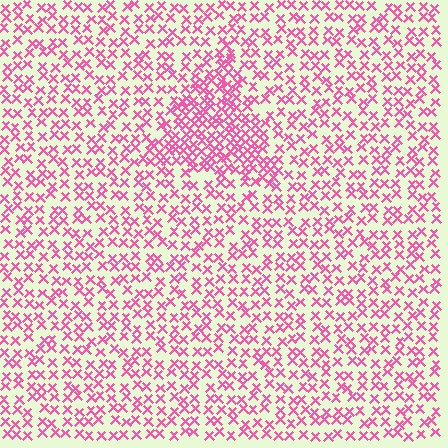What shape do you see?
I see a triangle.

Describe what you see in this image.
The image contains small pink elements arranged at two different densities. A triangle-shaped region is visible where the elements are more densely packed than the surrounding area.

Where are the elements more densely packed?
The elements are more densely packed inside the triangle boundary.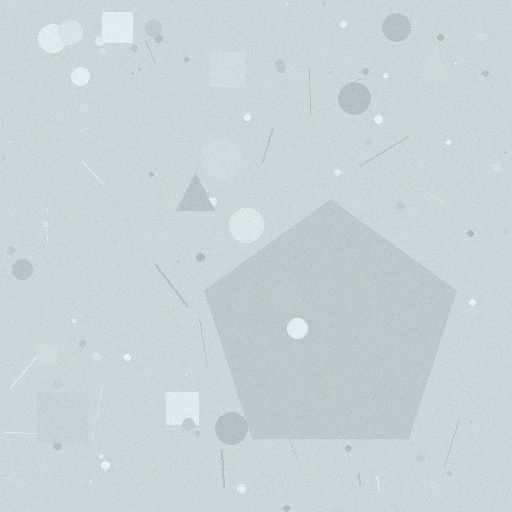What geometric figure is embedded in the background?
A pentagon is embedded in the background.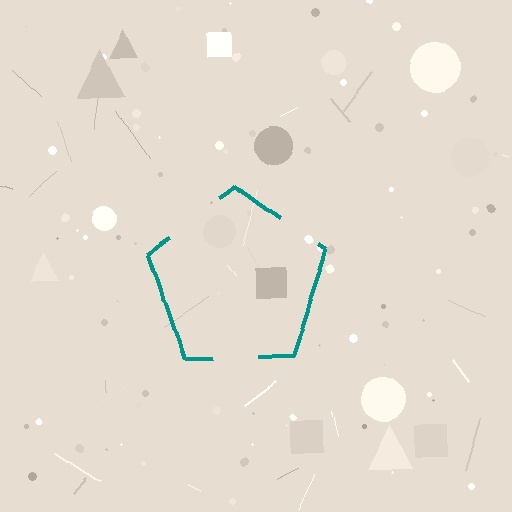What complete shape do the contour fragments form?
The contour fragments form a pentagon.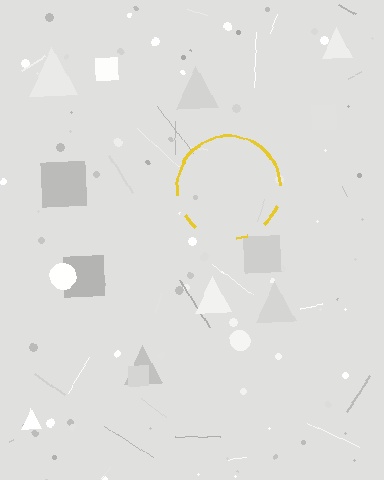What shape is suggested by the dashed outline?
The dashed outline suggests a circle.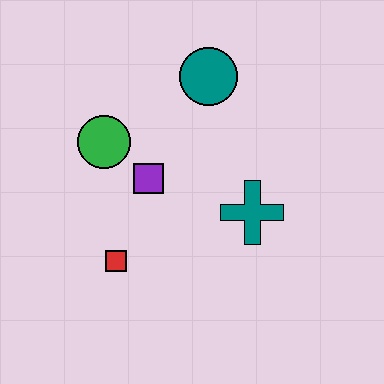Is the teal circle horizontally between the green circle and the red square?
No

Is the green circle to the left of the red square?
Yes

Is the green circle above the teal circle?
No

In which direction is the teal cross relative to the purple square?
The teal cross is to the right of the purple square.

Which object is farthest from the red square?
The teal circle is farthest from the red square.